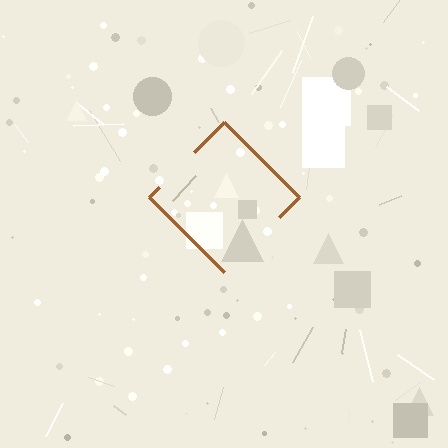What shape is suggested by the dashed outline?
The dashed outline suggests a diamond.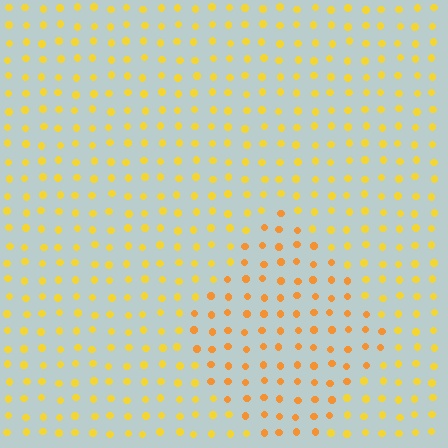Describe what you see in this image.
The image is filled with small yellow elements in a uniform arrangement. A diamond-shaped region is visible where the elements are tinted to a slightly different hue, forming a subtle color boundary.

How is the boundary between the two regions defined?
The boundary is defined purely by a slight shift in hue (about 21 degrees). Spacing, size, and orientation are identical on both sides.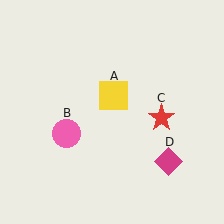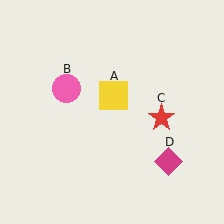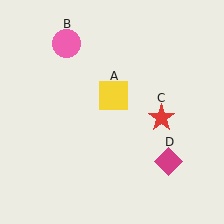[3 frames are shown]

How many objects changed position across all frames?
1 object changed position: pink circle (object B).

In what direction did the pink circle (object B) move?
The pink circle (object B) moved up.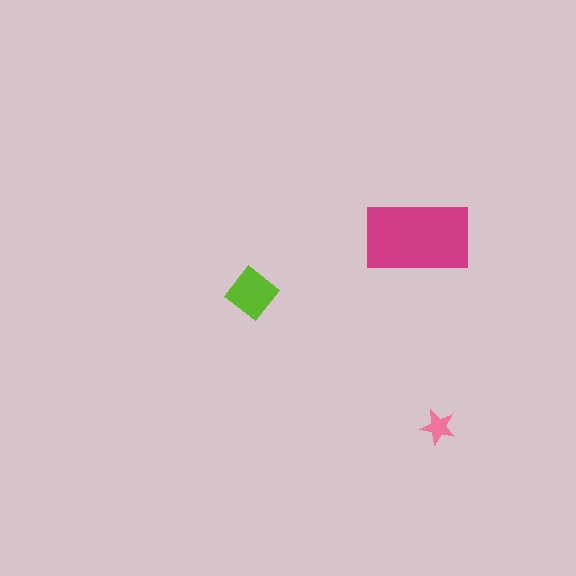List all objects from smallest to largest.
The pink star, the lime diamond, the magenta rectangle.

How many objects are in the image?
There are 3 objects in the image.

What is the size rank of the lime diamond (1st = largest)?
2nd.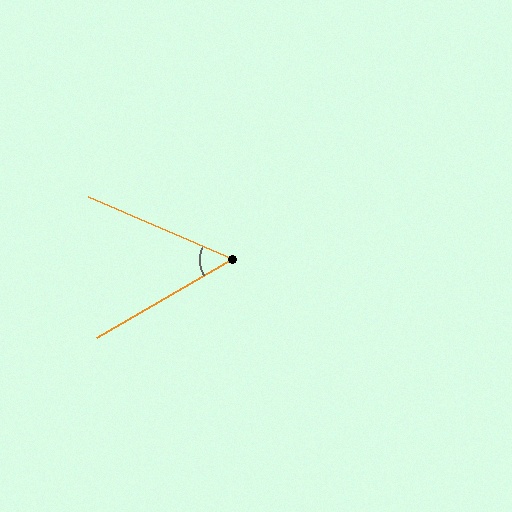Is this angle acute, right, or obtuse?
It is acute.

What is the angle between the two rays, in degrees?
Approximately 54 degrees.